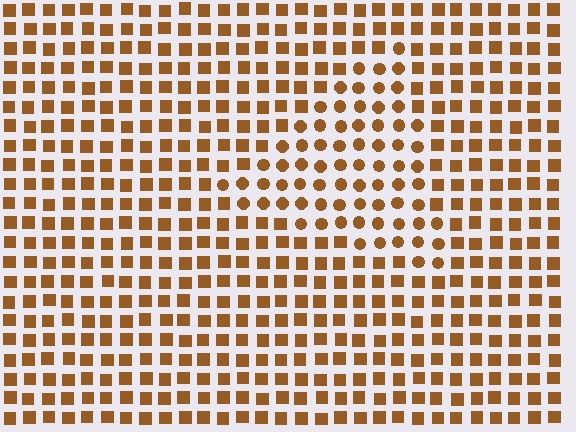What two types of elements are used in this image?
The image uses circles inside the triangle region and squares outside it.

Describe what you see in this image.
The image is filled with small brown elements arranged in a uniform grid. A triangle-shaped region contains circles, while the surrounding area contains squares. The boundary is defined purely by the change in element shape.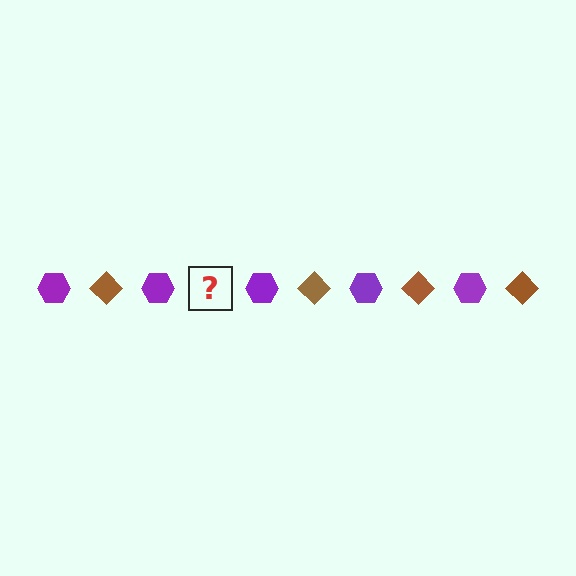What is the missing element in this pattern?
The missing element is a brown diamond.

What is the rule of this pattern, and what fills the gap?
The rule is that the pattern alternates between purple hexagon and brown diamond. The gap should be filled with a brown diamond.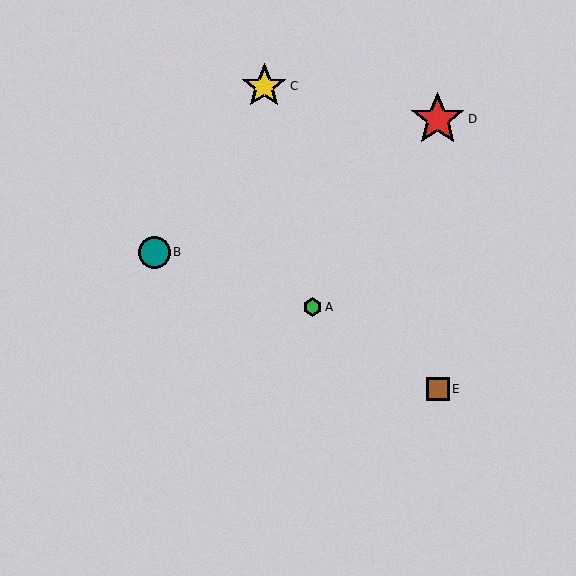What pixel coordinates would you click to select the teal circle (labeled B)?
Click at (155, 252) to select the teal circle B.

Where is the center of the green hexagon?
The center of the green hexagon is at (313, 307).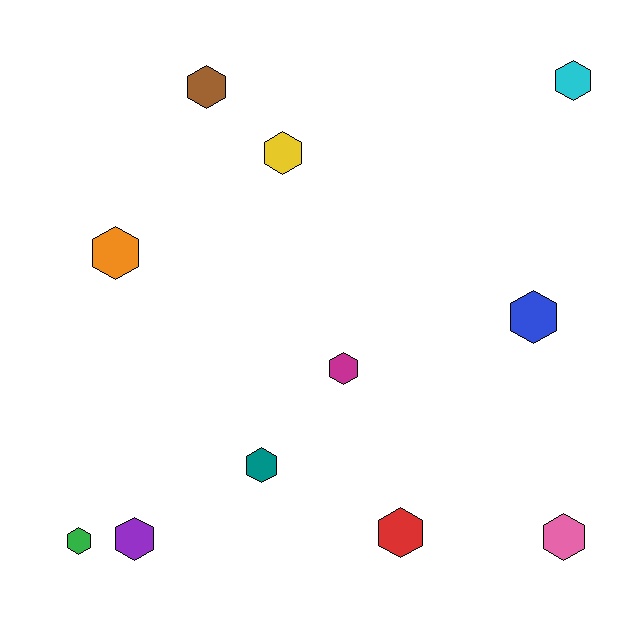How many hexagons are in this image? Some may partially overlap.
There are 11 hexagons.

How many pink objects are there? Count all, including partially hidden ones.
There is 1 pink object.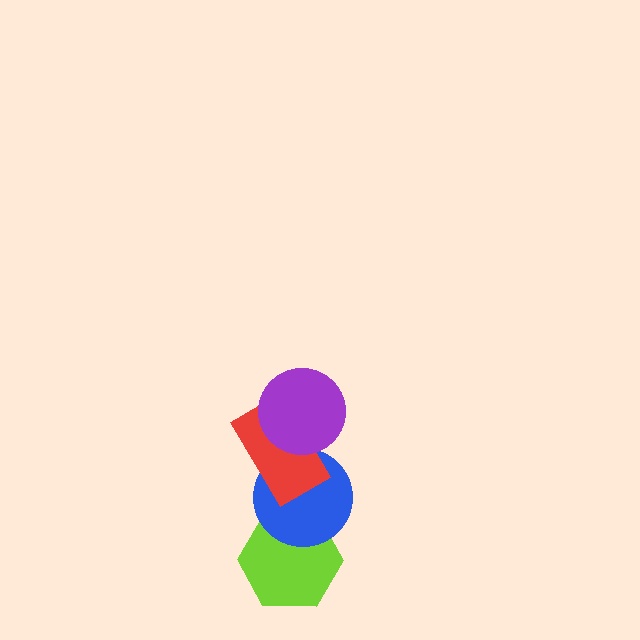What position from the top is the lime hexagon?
The lime hexagon is 4th from the top.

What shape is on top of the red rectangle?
The purple circle is on top of the red rectangle.